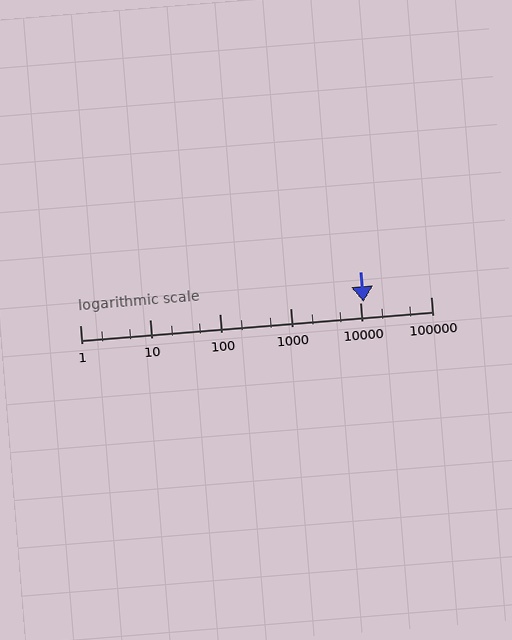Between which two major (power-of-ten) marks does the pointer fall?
The pointer is between 10000 and 100000.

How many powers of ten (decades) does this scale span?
The scale spans 5 decades, from 1 to 100000.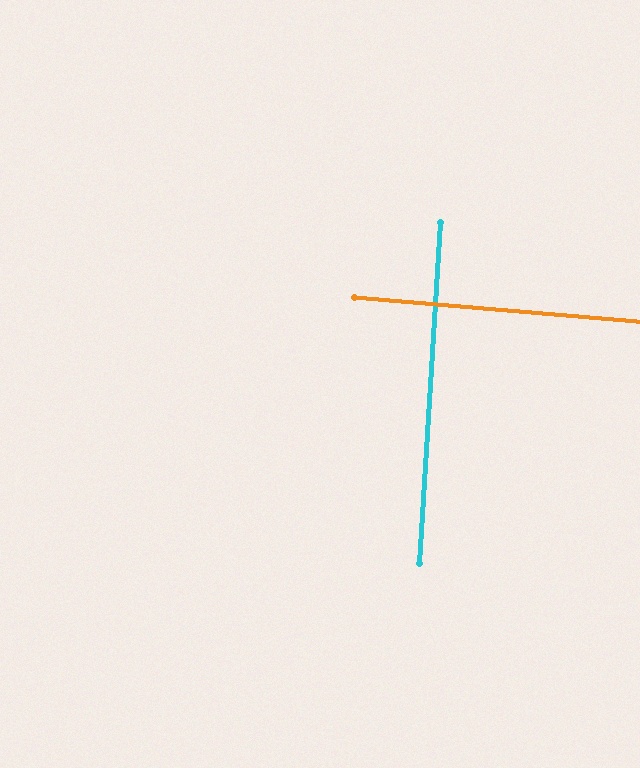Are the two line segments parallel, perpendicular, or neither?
Perpendicular — they meet at approximately 89°.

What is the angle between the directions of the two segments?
Approximately 89 degrees.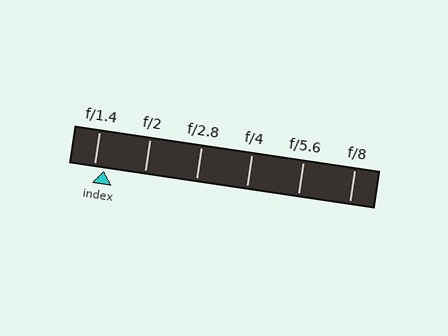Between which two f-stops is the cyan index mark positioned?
The index mark is between f/1.4 and f/2.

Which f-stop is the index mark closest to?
The index mark is closest to f/1.4.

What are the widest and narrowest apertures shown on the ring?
The widest aperture shown is f/1.4 and the narrowest is f/8.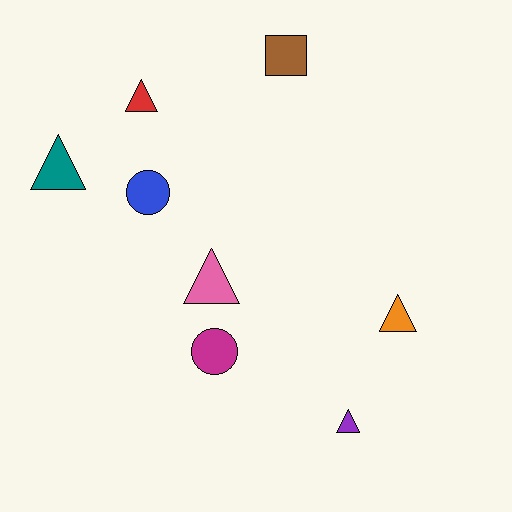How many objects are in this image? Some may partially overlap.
There are 8 objects.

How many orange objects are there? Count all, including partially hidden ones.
There is 1 orange object.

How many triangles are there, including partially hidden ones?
There are 5 triangles.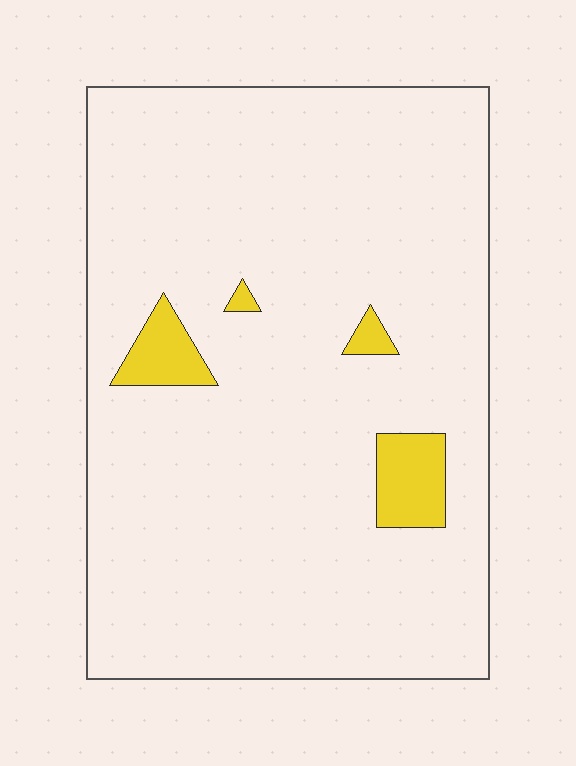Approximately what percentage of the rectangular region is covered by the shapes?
Approximately 5%.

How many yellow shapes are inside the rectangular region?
4.